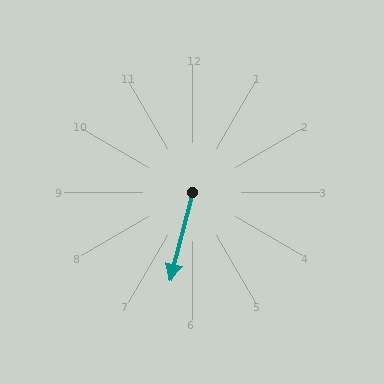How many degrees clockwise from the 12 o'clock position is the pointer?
Approximately 194 degrees.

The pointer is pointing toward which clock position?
Roughly 6 o'clock.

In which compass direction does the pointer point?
South.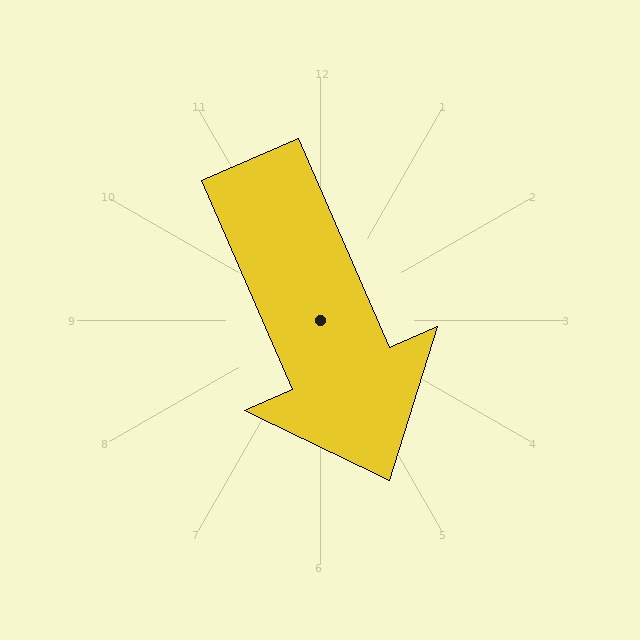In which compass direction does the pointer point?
Southeast.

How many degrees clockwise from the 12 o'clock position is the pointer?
Approximately 156 degrees.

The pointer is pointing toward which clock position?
Roughly 5 o'clock.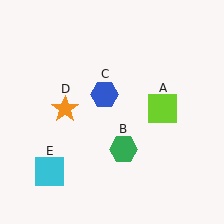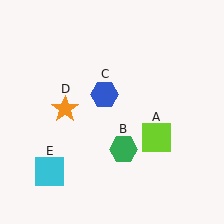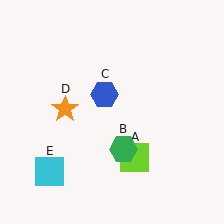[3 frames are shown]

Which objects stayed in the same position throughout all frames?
Green hexagon (object B) and blue hexagon (object C) and orange star (object D) and cyan square (object E) remained stationary.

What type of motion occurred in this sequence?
The lime square (object A) rotated clockwise around the center of the scene.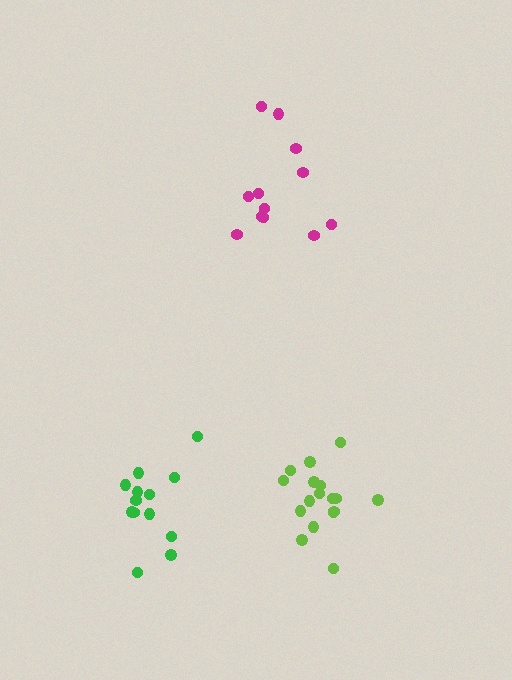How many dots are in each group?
Group 1: 13 dots, Group 2: 17 dots, Group 3: 12 dots (42 total).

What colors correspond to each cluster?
The clusters are colored: green, lime, magenta.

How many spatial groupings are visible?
There are 3 spatial groupings.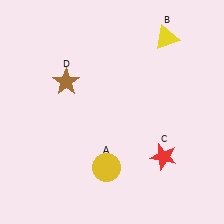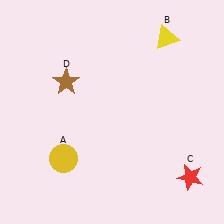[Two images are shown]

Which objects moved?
The objects that moved are: the yellow circle (A), the red star (C).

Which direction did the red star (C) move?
The red star (C) moved right.